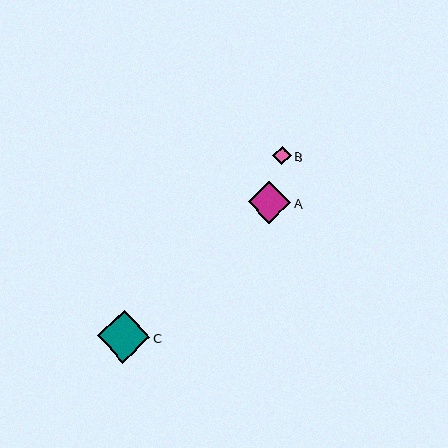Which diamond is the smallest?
Diamond B is the smallest with a size of approximately 18 pixels.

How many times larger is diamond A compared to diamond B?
Diamond A is approximately 2.3 times the size of diamond B.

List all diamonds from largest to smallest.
From largest to smallest: C, A, B.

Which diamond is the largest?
Diamond C is the largest with a size of approximately 53 pixels.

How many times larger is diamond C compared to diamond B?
Diamond C is approximately 2.9 times the size of diamond B.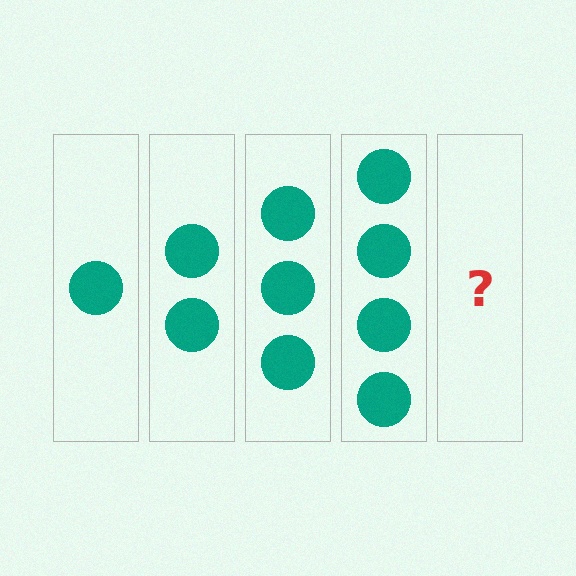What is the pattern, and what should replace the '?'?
The pattern is that each step adds one more circle. The '?' should be 5 circles.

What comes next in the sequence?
The next element should be 5 circles.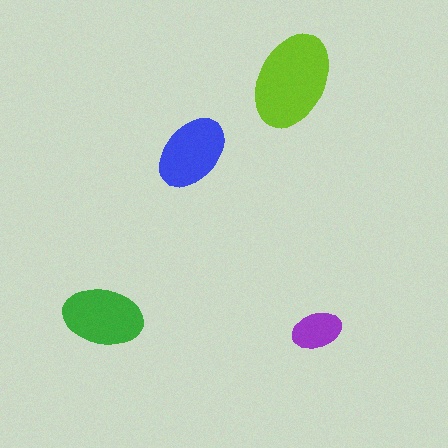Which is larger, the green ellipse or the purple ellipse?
The green one.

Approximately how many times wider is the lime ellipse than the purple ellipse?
About 2 times wider.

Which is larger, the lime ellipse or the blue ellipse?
The lime one.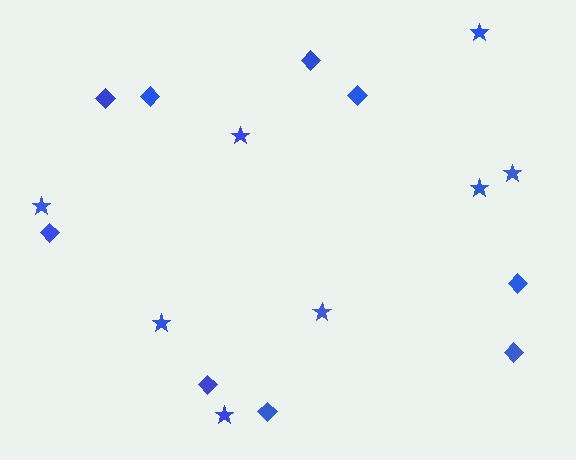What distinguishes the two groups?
There are 2 groups: one group of diamonds (9) and one group of stars (8).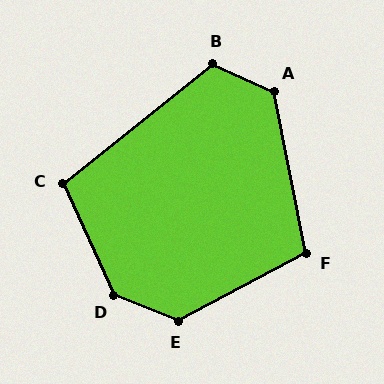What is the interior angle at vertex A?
Approximately 125 degrees (obtuse).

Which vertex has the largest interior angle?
D, at approximately 136 degrees.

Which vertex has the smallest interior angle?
C, at approximately 104 degrees.